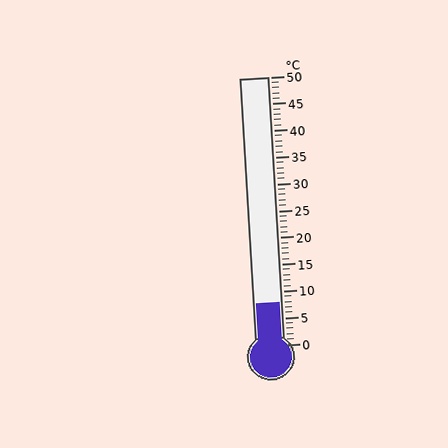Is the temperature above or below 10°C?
The temperature is below 10°C.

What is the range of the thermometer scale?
The thermometer scale ranges from 0°C to 50°C.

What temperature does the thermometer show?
The thermometer shows approximately 8°C.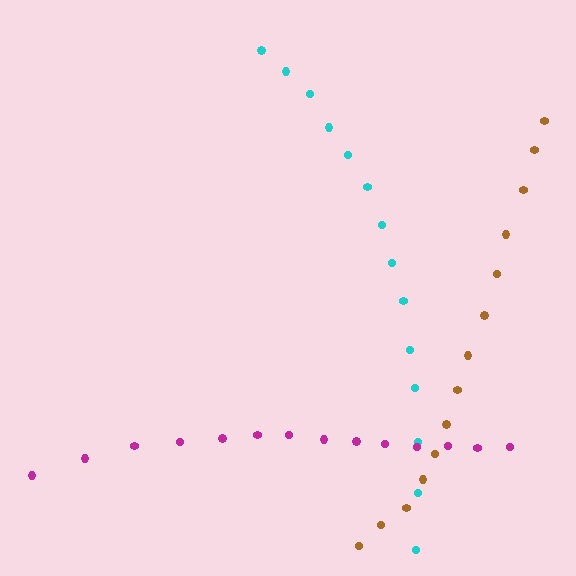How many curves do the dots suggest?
There are 3 distinct paths.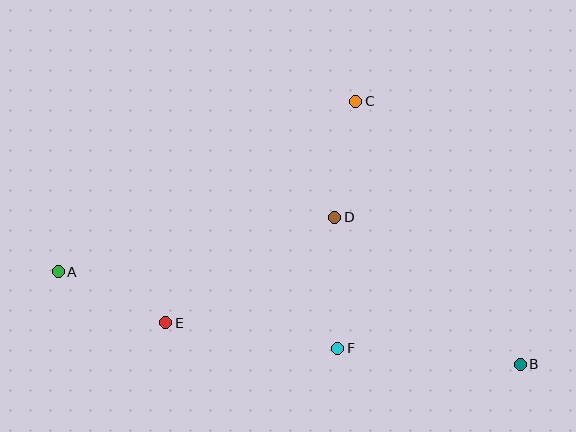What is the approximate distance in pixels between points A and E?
The distance between A and E is approximately 119 pixels.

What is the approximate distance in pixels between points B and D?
The distance between B and D is approximately 236 pixels.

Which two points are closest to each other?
Points C and D are closest to each other.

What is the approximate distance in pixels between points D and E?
The distance between D and E is approximately 199 pixels.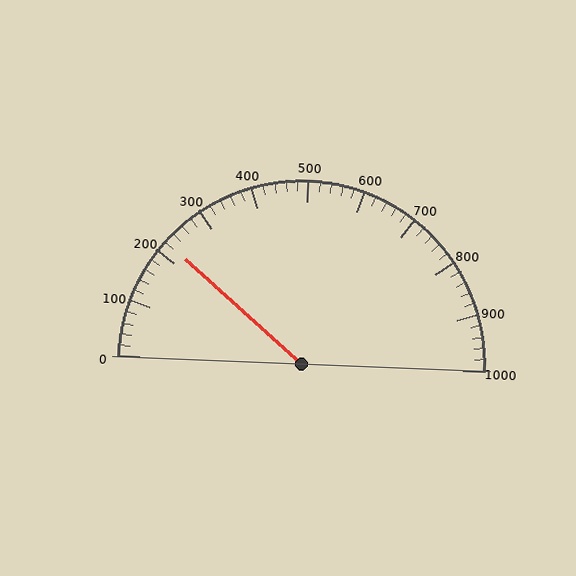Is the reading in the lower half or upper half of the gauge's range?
The reading is in the lower half of the range (0 to 1000).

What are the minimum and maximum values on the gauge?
The gauge ranges from 0 to 1000.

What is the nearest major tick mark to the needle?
The nearest major tick mark is 200.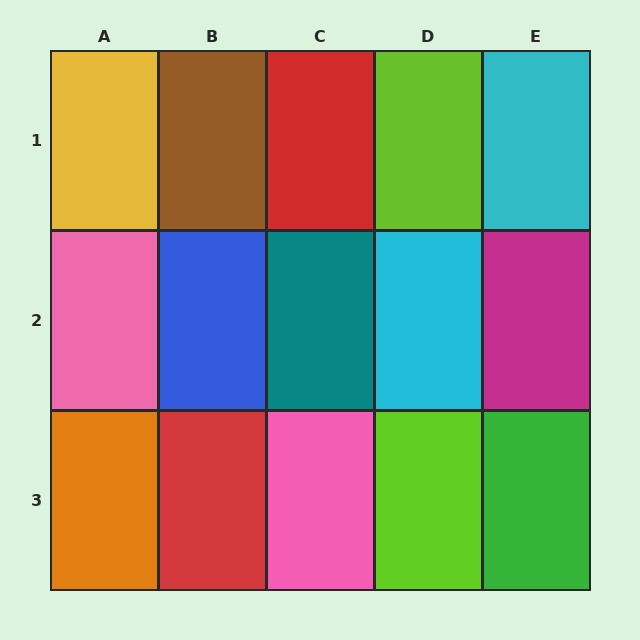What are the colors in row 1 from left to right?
Yellow, brown, red, lime, cyan.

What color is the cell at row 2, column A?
Pink.